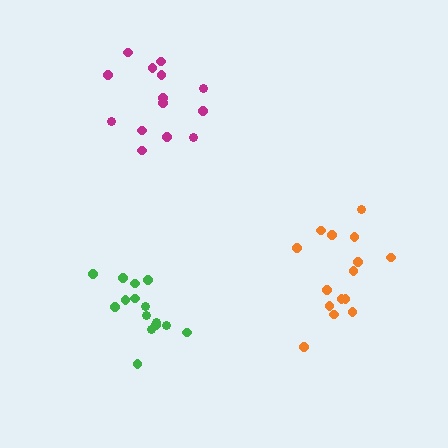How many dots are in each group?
Group 1: 14 dots, Group 2: 15 dots, Group 3: 15 dots (44 total).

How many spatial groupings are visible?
There are 3 spatial groupings.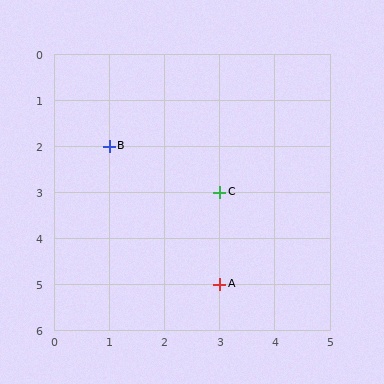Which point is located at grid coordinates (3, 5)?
Point A is at (3, 5).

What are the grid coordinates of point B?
Point B is at grid coordinates (1, 2).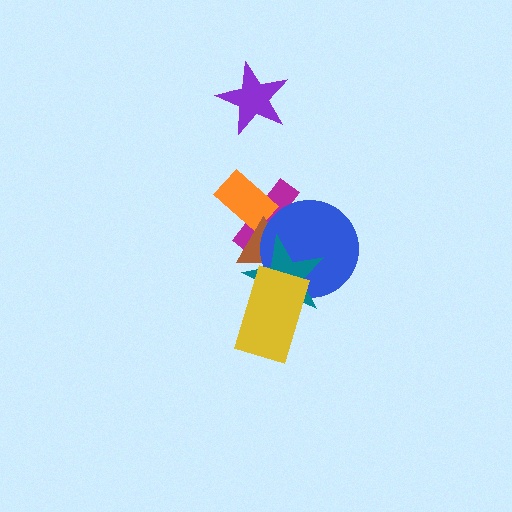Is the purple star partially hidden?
No, no other shape covers it.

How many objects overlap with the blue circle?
4 objects overlap with the blue circle.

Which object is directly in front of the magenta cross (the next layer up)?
The orange rectangle is directly in front of the magenta cross.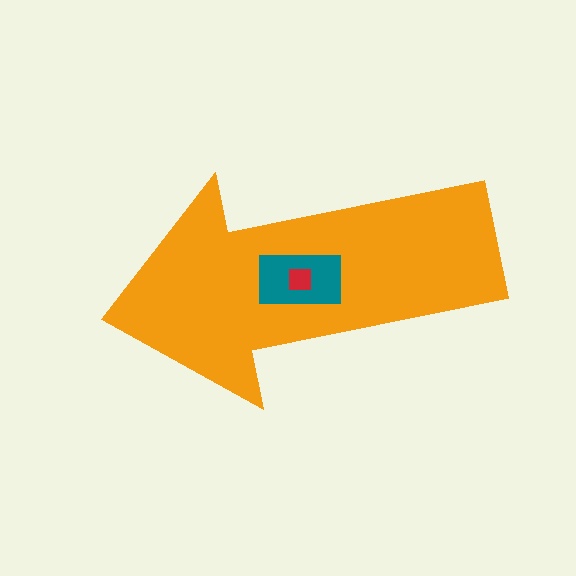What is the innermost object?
The red square.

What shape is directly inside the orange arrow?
The teal rectangle.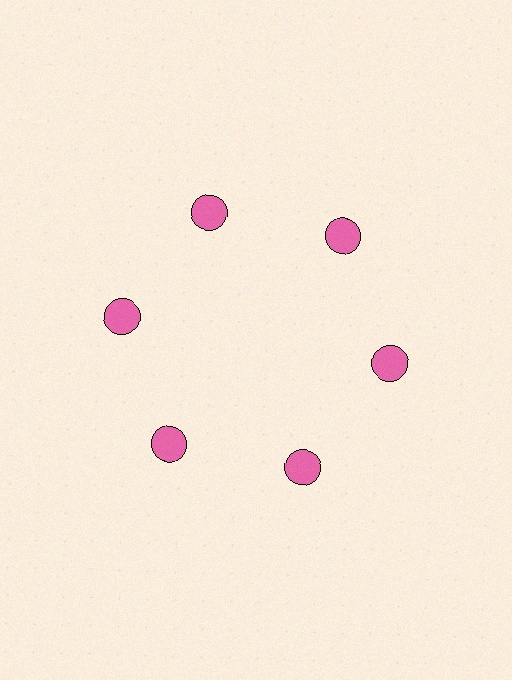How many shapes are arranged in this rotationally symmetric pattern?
There are 6 shapes, arranged in 6 groups of 1.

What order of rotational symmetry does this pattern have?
This pattern has 6-fold rotational symmetry.